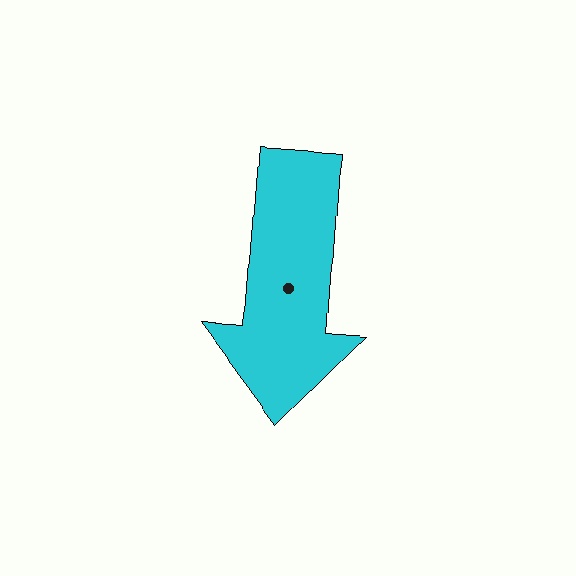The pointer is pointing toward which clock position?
Roughly 6 o'clock.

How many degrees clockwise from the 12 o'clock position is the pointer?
Approximately 184 degrees.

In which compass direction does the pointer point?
South.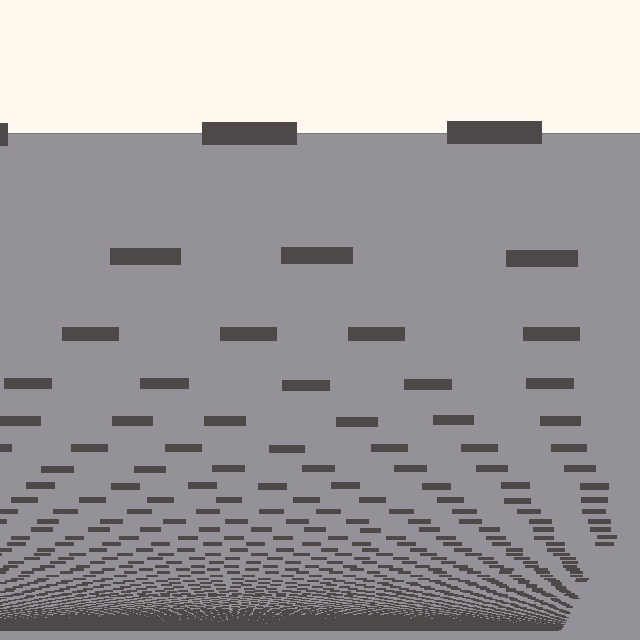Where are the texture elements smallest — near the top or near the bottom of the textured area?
Near the bottom.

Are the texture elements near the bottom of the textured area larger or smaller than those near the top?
Smaller. The gradient is inverted — elements near the bottom are smaller and denser.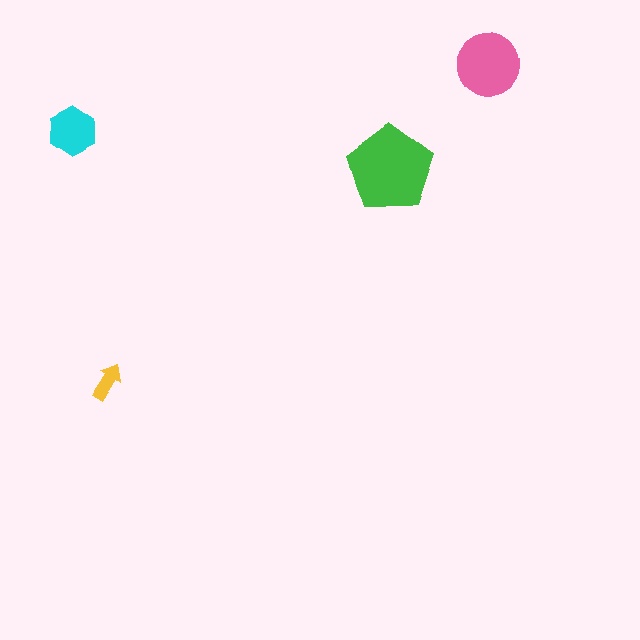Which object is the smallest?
The yellow arrow.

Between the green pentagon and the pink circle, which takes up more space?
The green pentagon.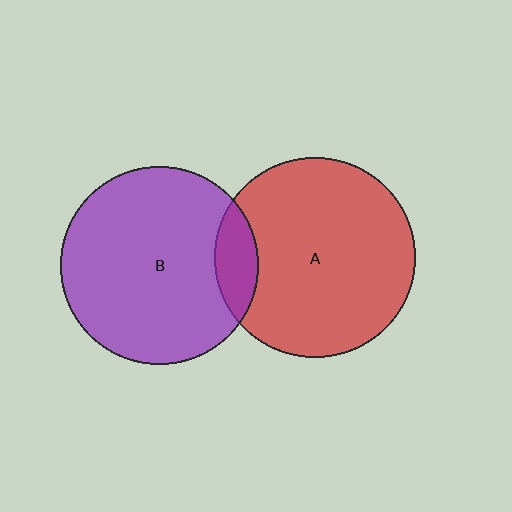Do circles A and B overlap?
Yes.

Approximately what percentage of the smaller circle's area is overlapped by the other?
Approximately 10%.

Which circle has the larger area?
Circle A (red).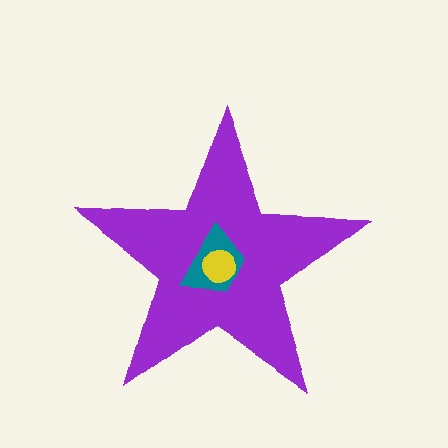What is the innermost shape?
The yellow circle.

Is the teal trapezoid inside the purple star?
Yes.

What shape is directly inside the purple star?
The teal trapezoid.